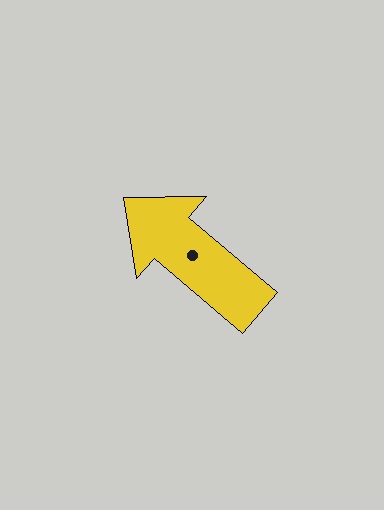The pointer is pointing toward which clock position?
Roughly 10 o'clock.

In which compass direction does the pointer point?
Northwest.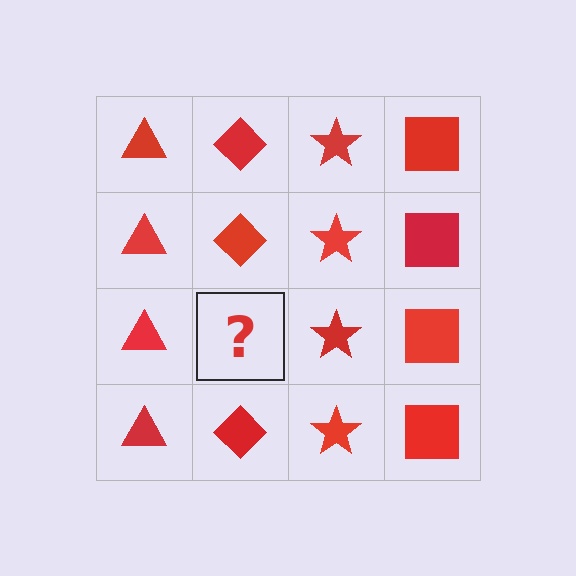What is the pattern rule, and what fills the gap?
The rule is that each column has a consistent shape. The gap should be filled with a red diamond.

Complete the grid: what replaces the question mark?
The question mark should be replaced with a red diamond.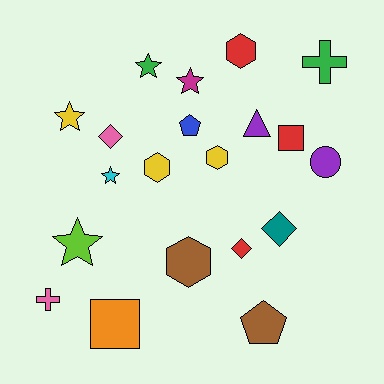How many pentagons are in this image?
There are 2 pentagons.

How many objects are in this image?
There are 20 objects.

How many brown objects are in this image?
There are 2 brown objects.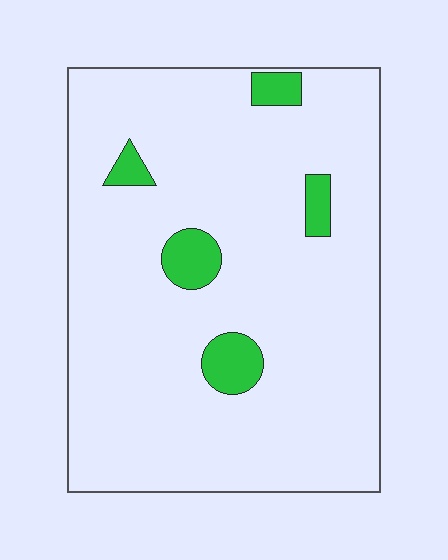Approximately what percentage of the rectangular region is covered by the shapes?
Approximately 10%.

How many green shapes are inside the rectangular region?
5.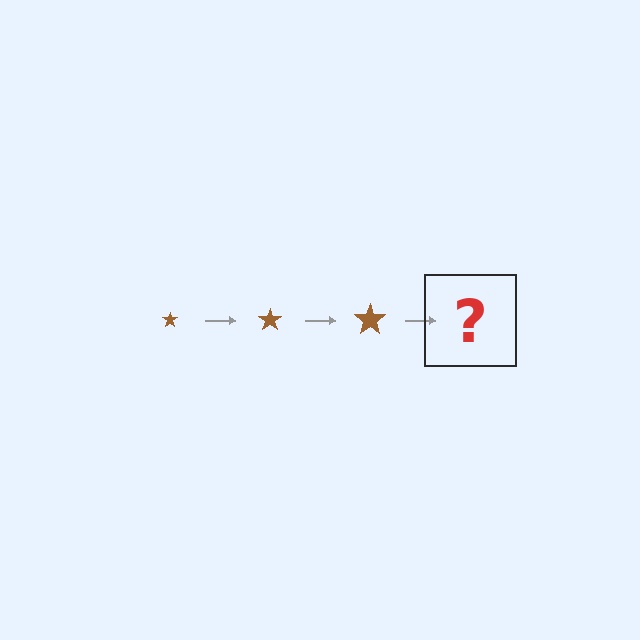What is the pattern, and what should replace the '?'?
The pattern is that the star gets progressively larger each step. The '?' should be a brown star, larger than the previous one.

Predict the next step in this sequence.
The next step is a brown star, larger than the previous one.